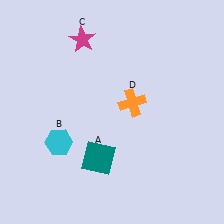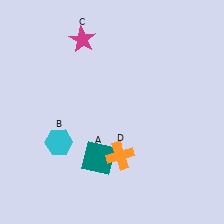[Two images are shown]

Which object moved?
The orange cross (D) moved down.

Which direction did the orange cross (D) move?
The orange cross (D) moved down.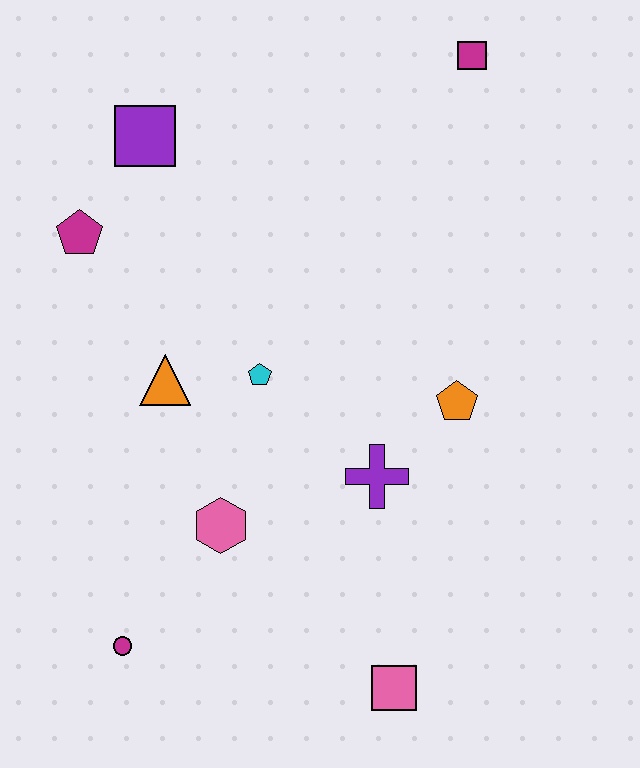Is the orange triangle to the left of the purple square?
No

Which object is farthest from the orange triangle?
The magenta square is farthest from the orange triangle.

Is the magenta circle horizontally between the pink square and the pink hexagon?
No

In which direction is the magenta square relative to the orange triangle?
The magenta square is above the orange triangle.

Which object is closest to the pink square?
The purple cross is closest to the pink square.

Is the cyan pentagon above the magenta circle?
Yes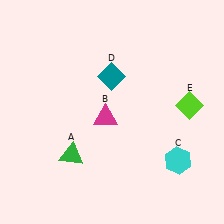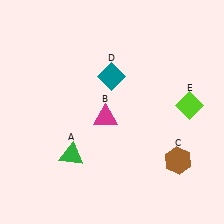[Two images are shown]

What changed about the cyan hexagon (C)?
In Image 1, C is cyan. In Image 2, it changed to brown.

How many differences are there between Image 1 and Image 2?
There is 1 difference between the two images.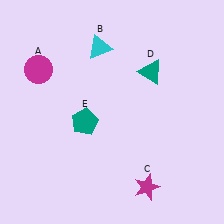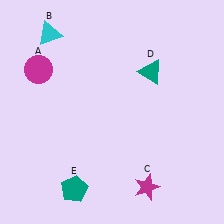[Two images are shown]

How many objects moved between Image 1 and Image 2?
2 objects moved between the two images.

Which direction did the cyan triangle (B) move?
The cyan triangle (B) moved left.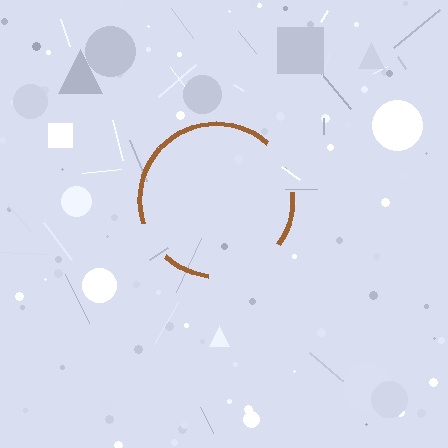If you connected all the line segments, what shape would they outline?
They would outline a circle.